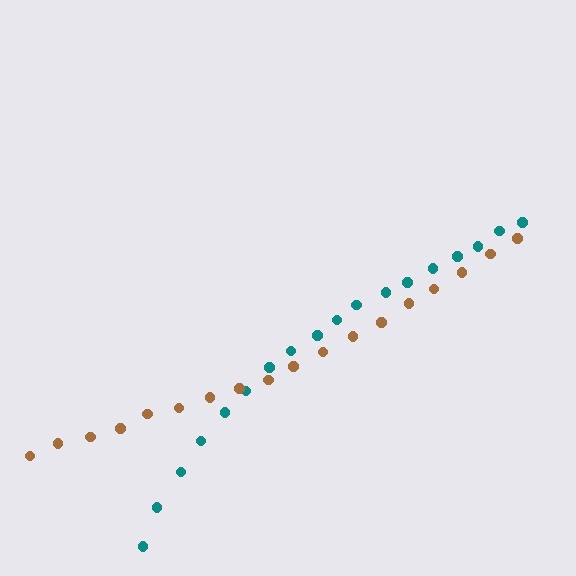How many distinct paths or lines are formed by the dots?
There are 2 distinct paths.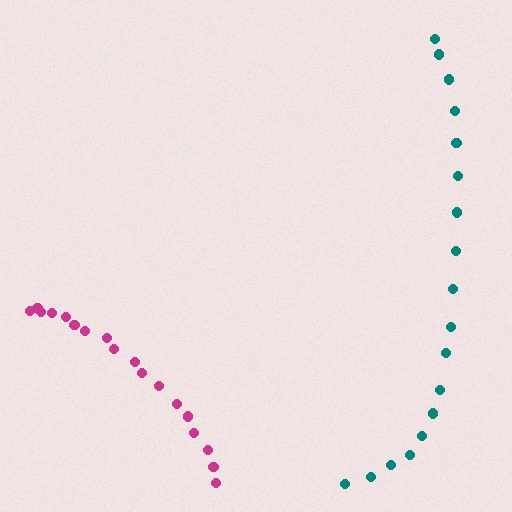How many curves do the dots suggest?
There are 2 distinct paths.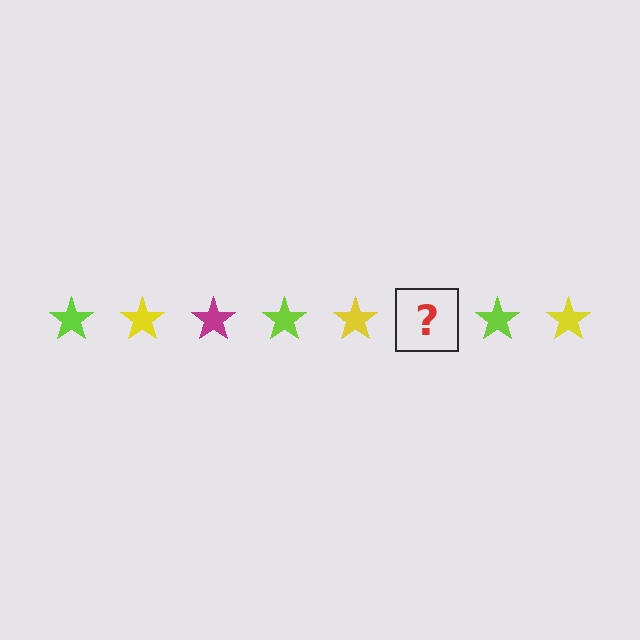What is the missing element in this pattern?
The missing element is a magenta star.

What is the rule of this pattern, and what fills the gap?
The rule is that the pattern cycles through lime, yellow, magenta stars. The gap should be filled with a magenta star.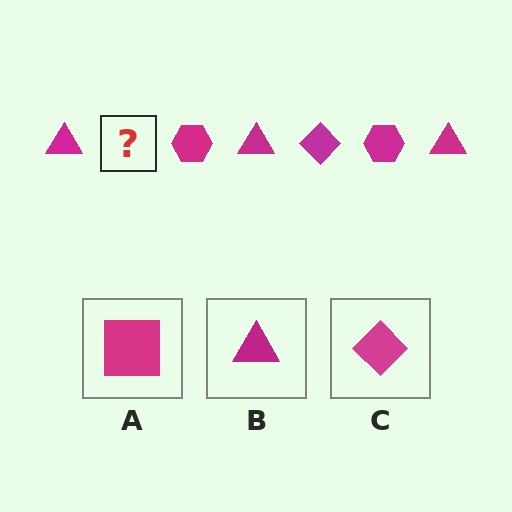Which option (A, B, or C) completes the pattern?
C.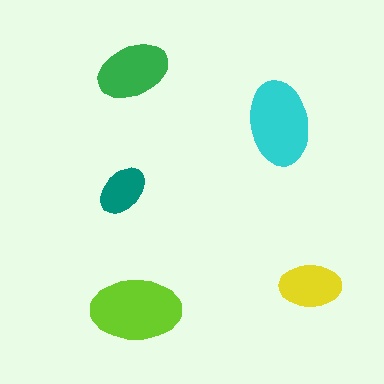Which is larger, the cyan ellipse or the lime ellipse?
The lime one.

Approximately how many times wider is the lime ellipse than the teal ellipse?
About 1.5 times wider.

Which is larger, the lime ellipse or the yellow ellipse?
The lime one.